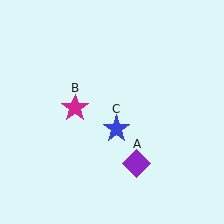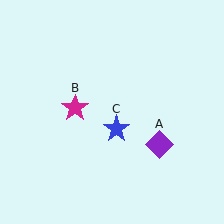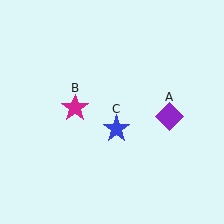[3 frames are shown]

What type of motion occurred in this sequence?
The purple diamond (object A) rotated counterclockwise around the center of the scene.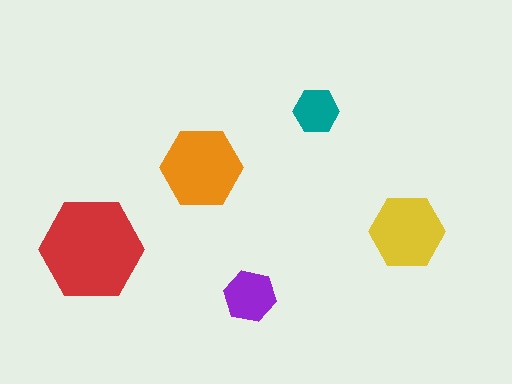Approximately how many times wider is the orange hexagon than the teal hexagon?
About 2 times wider.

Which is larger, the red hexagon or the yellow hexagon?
The red one.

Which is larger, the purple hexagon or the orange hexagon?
The orange one.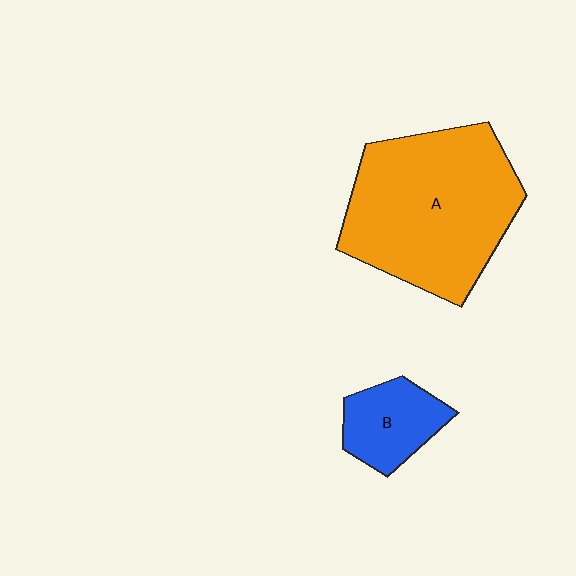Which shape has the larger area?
Shape A (orange).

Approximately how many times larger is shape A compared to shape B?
Approximately 3.2 times.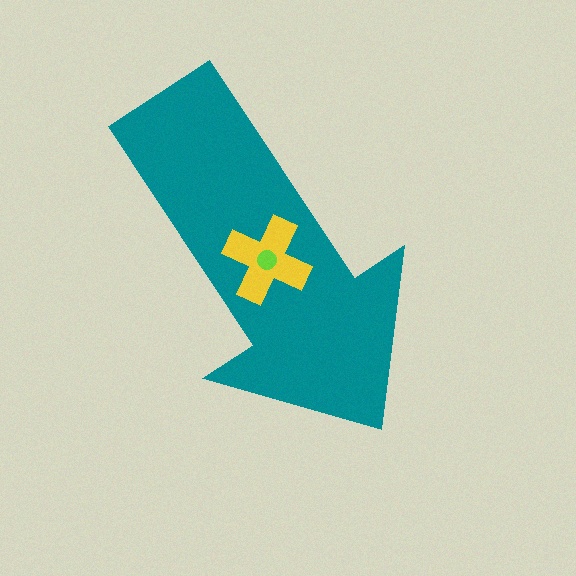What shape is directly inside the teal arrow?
The yellow cross.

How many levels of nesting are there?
3.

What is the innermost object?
The lime circle.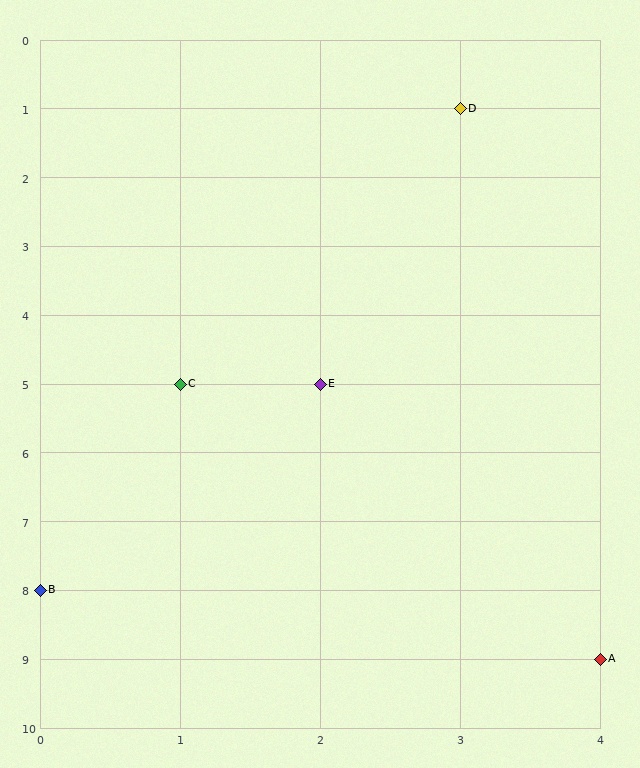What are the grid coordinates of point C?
Point C is at grid coordinates (1, 5).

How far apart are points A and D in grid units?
Points A and D are 1 column and 8 rows apart (about 8.1 grid units diagonally).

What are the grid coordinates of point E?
Point E is at grid coordinates (2, 5).